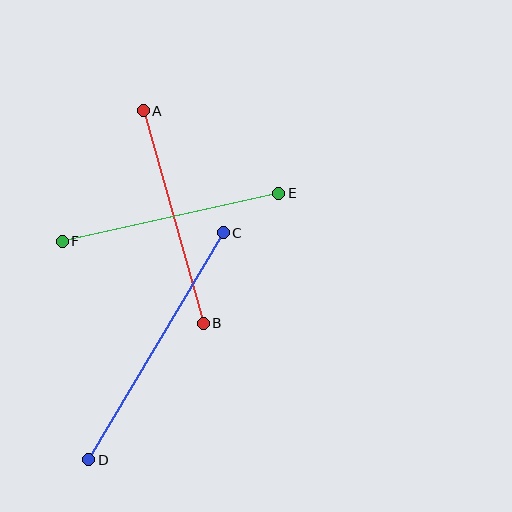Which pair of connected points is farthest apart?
Points C and D are farthest apart.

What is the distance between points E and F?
The distance is approximately 222 pixels.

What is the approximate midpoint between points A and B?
The midpoint is at approximately (173, 217) pixels.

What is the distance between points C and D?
The distance is approximately 264 pixels.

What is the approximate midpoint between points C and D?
The midpoint is at approximately (156, 346) pixels.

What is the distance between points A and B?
The distance is approximately 221 pixels.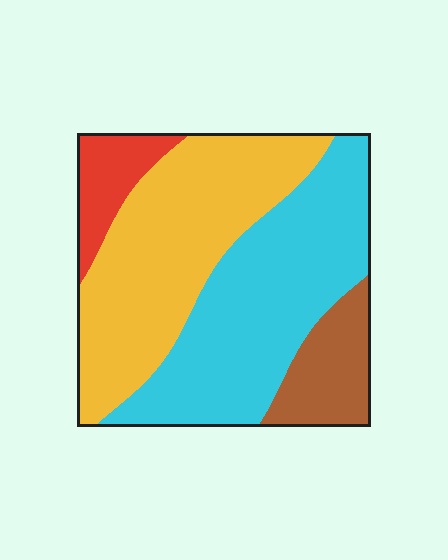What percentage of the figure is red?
Red takes up less than a quarter of the figure.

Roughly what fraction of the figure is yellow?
Yellow covers roughly 40% of the figure.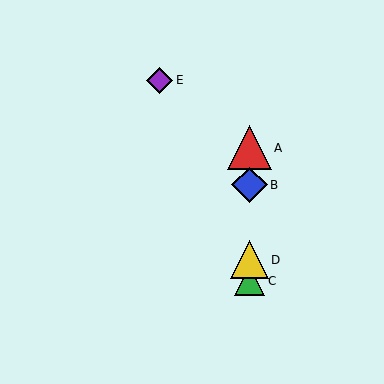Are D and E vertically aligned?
No, D is at x≈249 and E is at x≈160.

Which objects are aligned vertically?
Objects A, B, C, D are aligned vertically.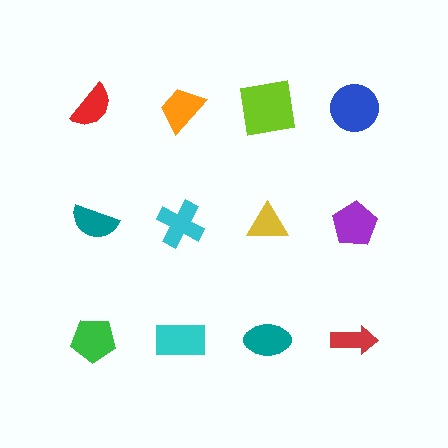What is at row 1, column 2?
An orange trapezoid.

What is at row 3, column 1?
A green pentagon.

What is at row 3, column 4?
A red arrow.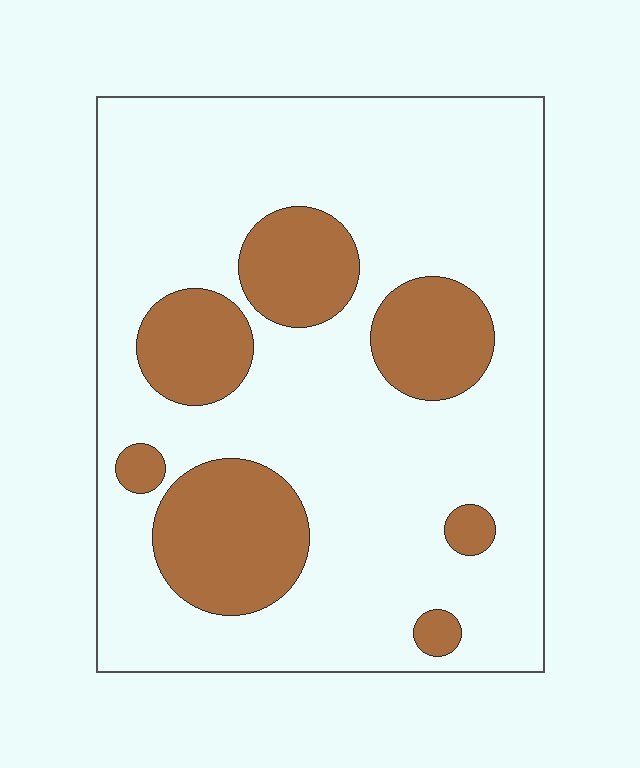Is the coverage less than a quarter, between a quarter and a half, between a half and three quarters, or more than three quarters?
Less than a quarter.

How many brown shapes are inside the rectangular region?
7.